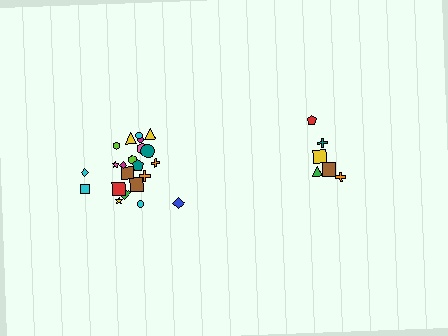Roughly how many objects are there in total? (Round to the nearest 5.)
Roughly 30 objects in total.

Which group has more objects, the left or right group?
The left group.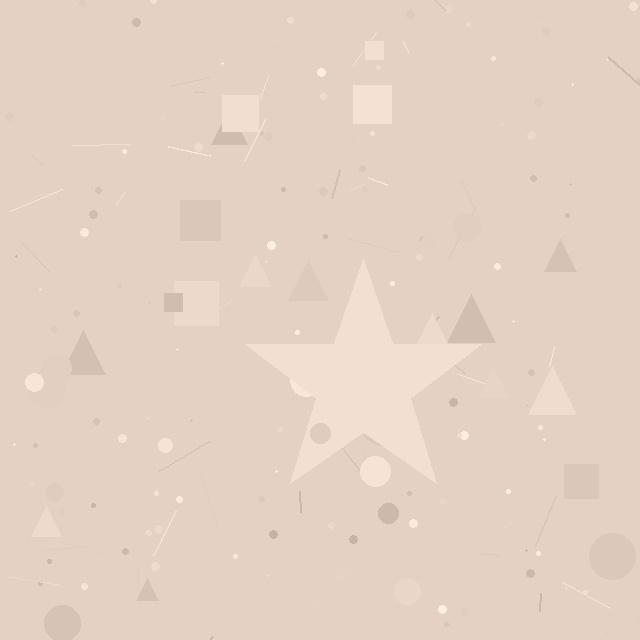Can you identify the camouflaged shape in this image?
The camouflaged shape is a star.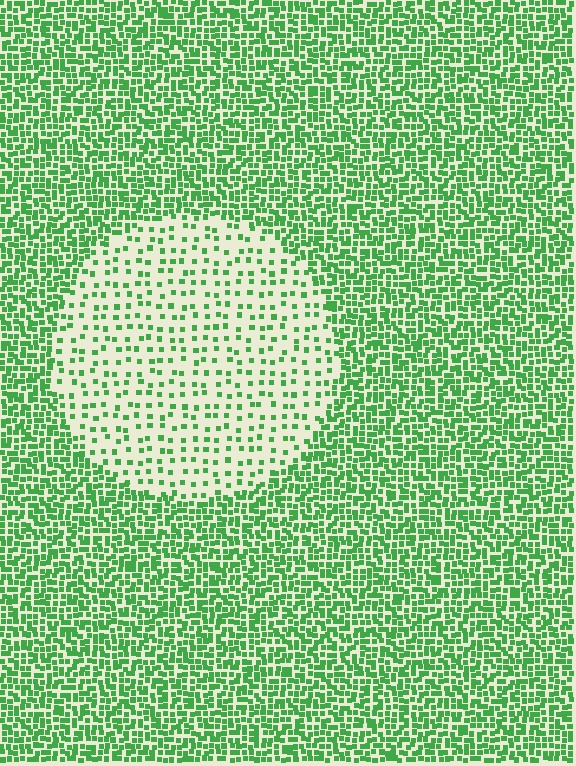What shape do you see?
I see a circle.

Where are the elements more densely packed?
The elements are more densely packed outside the circle boundary.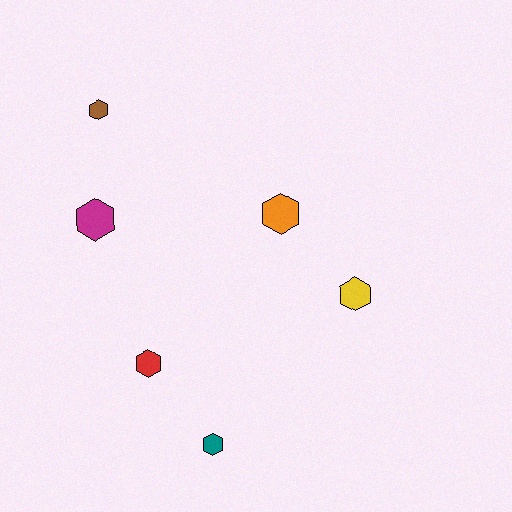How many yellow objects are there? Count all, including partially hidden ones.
There is 1 yellow object.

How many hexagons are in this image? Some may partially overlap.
There are 6 hexagons.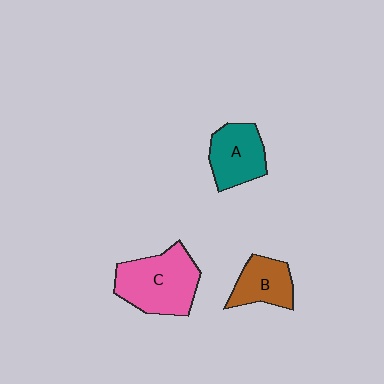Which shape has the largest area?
Shape C (pink).